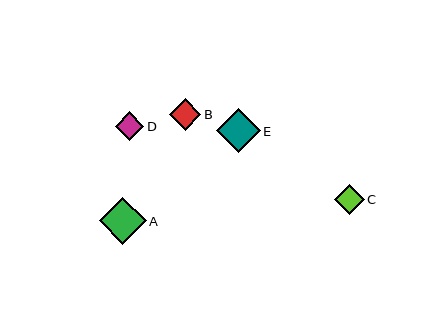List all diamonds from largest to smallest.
From largest to smallest: A, E, B, C, D.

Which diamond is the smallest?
Diamond D is the smallest with a size of approximately 29 pixels.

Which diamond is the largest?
Diamond A is the largest with a size of approximately 47 pixels.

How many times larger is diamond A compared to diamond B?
Diamond A is approximately 1.5 times the size of diamond B.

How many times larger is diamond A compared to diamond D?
Diamond A is approximately 1.7 times the size of diamond D.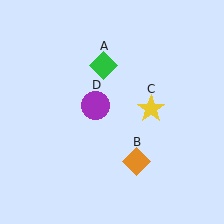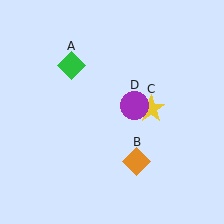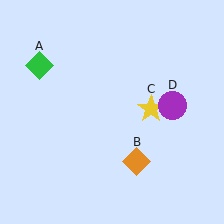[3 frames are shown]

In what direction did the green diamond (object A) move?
The green diamond (object A) moved left.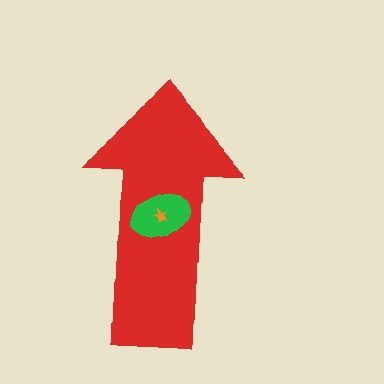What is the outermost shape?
The red arrow.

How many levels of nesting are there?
3.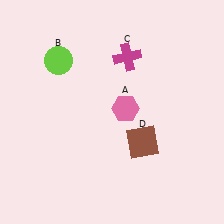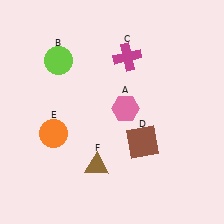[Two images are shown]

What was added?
An orange circle (E), a brown triangle (F) were added in Image 2.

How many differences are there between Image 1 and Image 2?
There are 2 differences between the two images.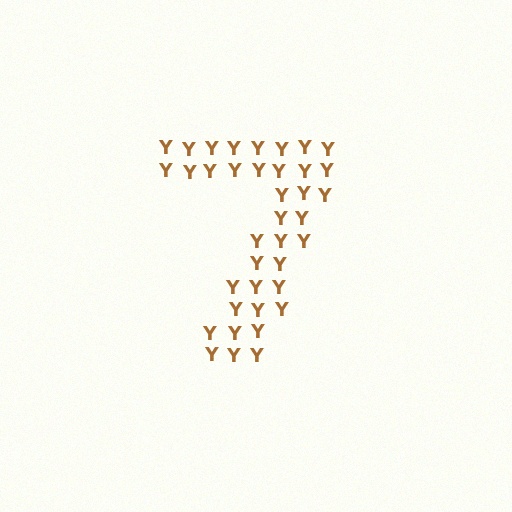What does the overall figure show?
The overall figure shows the digit 7.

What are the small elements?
The small elements are letter Y's.